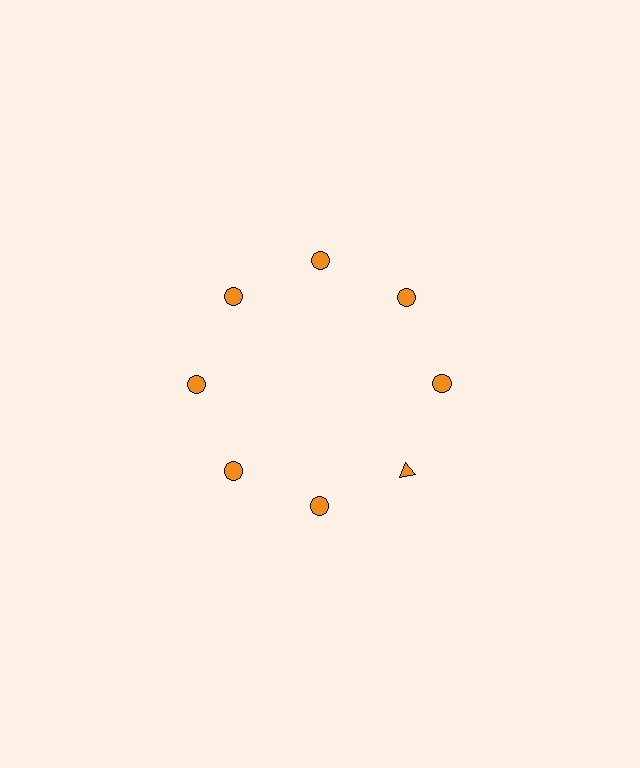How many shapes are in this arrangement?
There are 8 shapes arranged in a ring pattern.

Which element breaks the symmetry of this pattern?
The orange triangle at roughly the 4 o'clock position breaks the symmetry. All other shapes are orange circles.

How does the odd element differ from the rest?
It has a different shape: triangle instead of circle.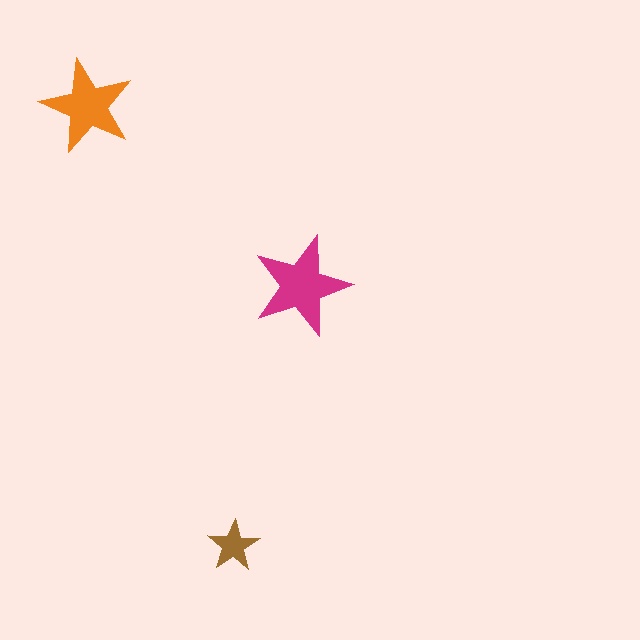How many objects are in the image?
There are 3 objects in the image.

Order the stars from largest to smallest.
the magenta one, the orange one, the brown one.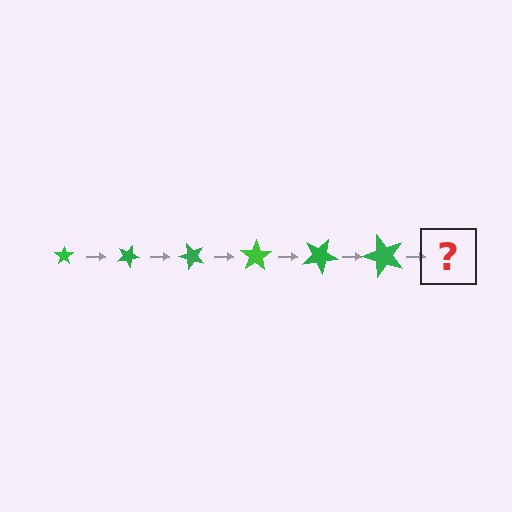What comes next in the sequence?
The next element should be a star, larger than the previous one and rotated 150 degrees from the start.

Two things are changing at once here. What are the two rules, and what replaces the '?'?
The two rules are that the star grows larger each step and it rotates 25 degrees each step. The '?' should be a star, larger than the previous one and rotated 150 degrees from the start.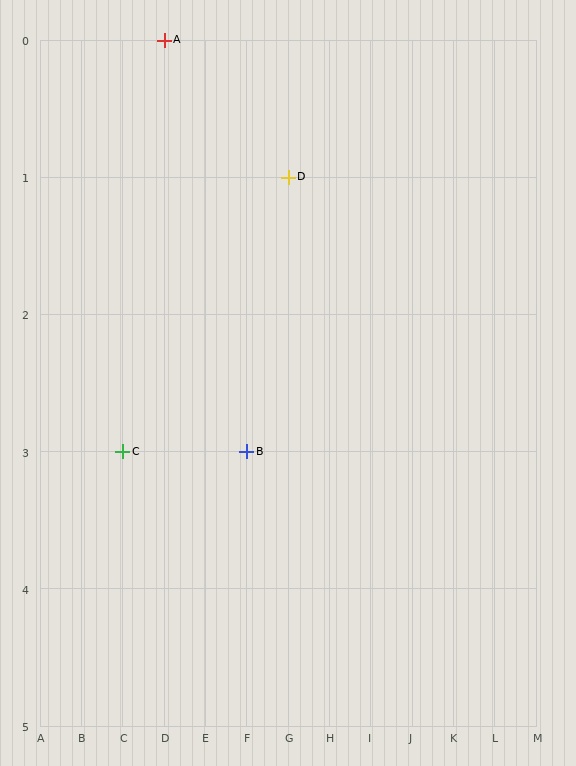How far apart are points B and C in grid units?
Points B and C are 3 columns apart.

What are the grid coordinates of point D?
Point D is at grid coordinates (G, 1).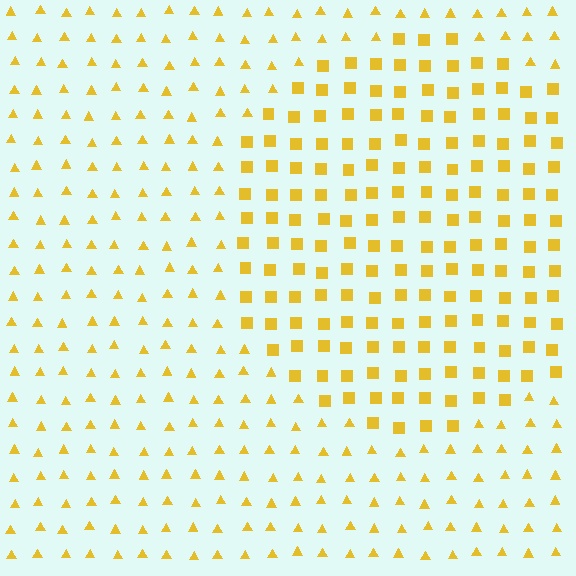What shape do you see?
I see a circle.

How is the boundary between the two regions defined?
The boundary is defined by a change in element shape: squares inside vs. triangles outside. All elements share the same color and spacing.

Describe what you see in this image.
The image is filled with small yellow elements arranged in a uniform grid. A circle-shaped region contains squares, while the surrounding area contains triangles. The boundary is defined purely by the change in element shape.